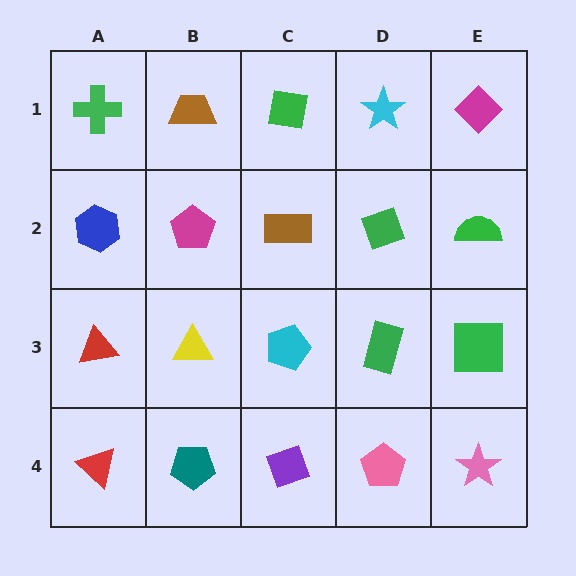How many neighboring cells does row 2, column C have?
4.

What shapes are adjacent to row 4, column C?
A cyan pentagon (row 3, column C), a teal pentagon (row 4, column B), a pink pentagon (row 4, column D).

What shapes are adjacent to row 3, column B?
A magenta pentagon (row 2, column B), a teal pentagon (row 4, column B), a red triangle (row 3, column A), a cyan pentagon (row 3, column C).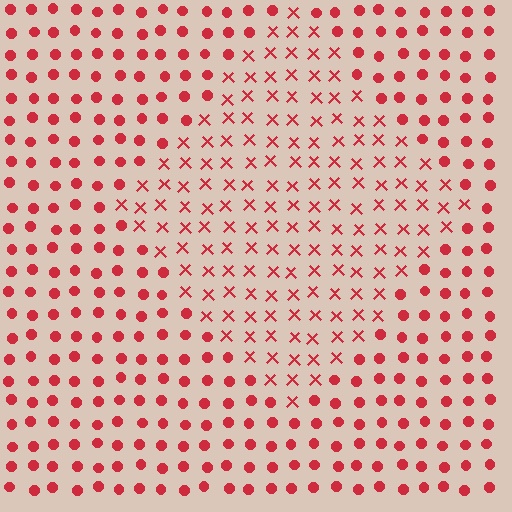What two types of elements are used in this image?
The image uses X marks inside the diamond region and circles outside it.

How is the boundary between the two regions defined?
The boundary is defined by a change in element shape: X marks inside vs. circles outside. All elements share the same color and spacing.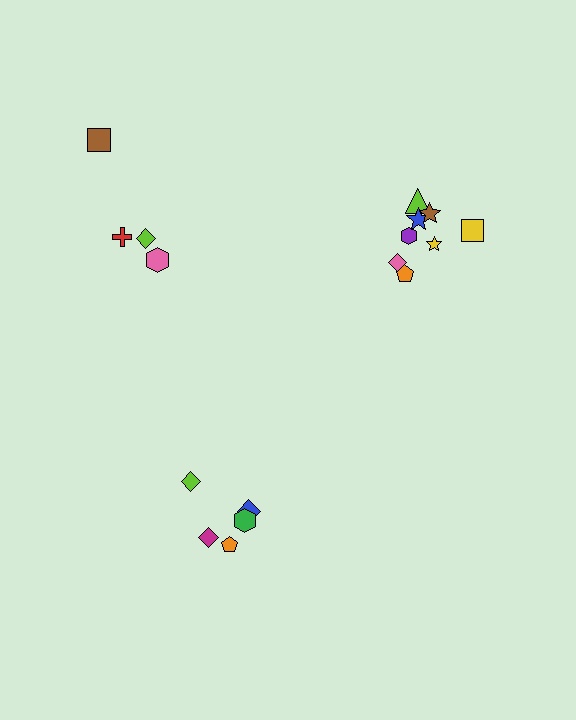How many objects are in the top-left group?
There are 4 objects.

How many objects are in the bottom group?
There are 5 objects.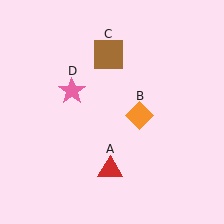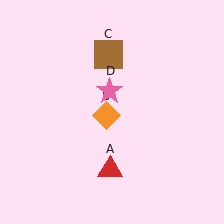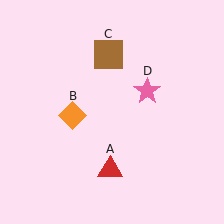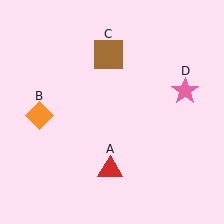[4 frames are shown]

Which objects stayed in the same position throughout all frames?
Red triangle (object A) and brown square (object C) remained stationary.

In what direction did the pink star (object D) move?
The pink star (object D) moved right.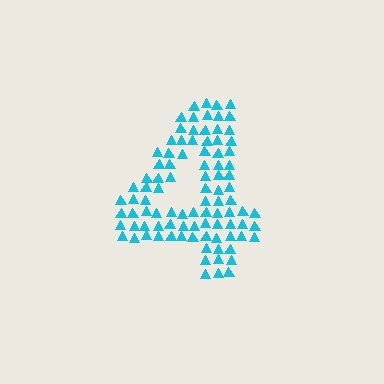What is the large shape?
The large shape is the digit 4.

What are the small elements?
The small elements are triangles.